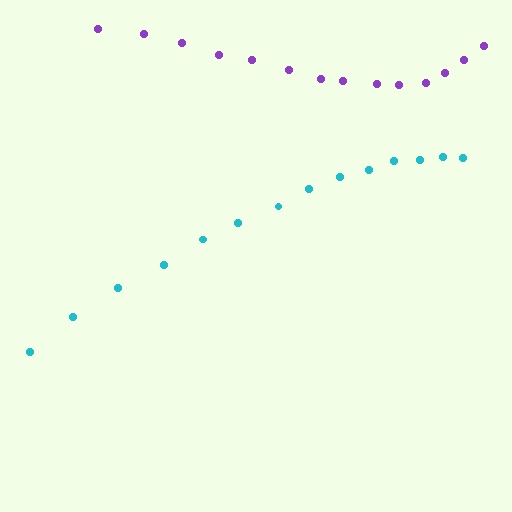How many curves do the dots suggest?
There are 2 distinct paths.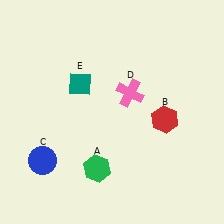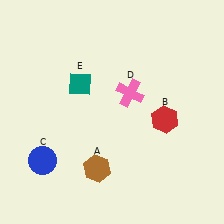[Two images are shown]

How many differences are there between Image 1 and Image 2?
There is 1 difference between the two images.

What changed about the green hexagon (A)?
In Image 1, A is green. In Image 2, it changed to brown.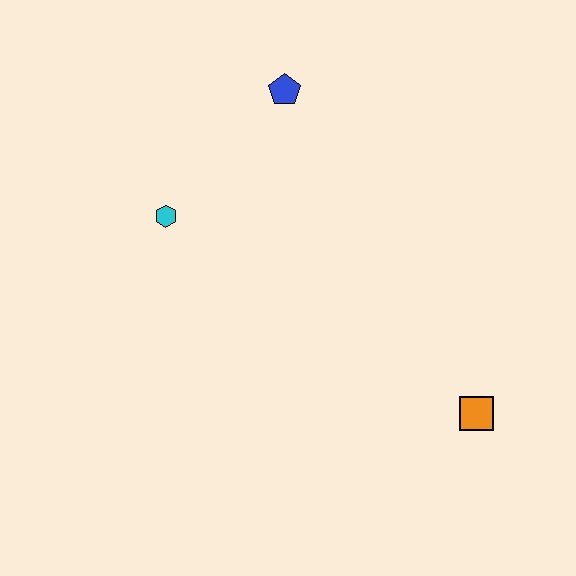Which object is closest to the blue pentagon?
The cyan hexagon is closest to the blue pentagon.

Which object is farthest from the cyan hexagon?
The orange square is farthest from the cyan hexagon.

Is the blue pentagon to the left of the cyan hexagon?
No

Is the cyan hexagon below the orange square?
No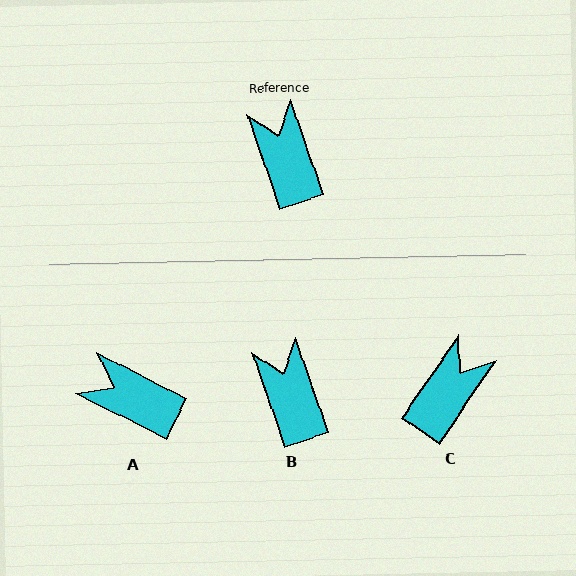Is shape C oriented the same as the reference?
No, it is off by about 53 degrees.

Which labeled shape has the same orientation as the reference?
B.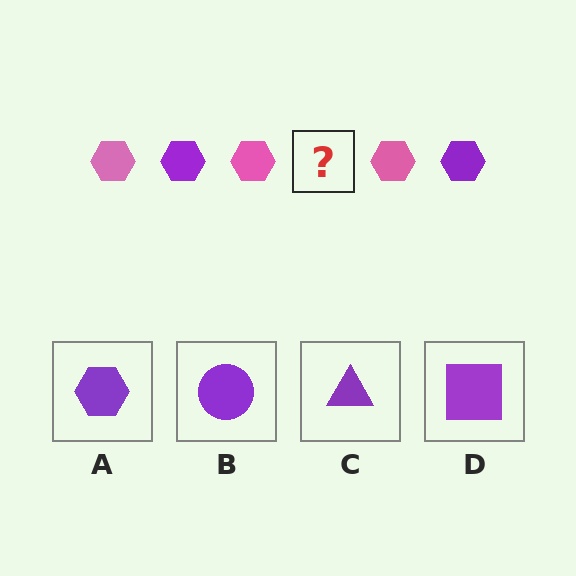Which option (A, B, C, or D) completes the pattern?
A.